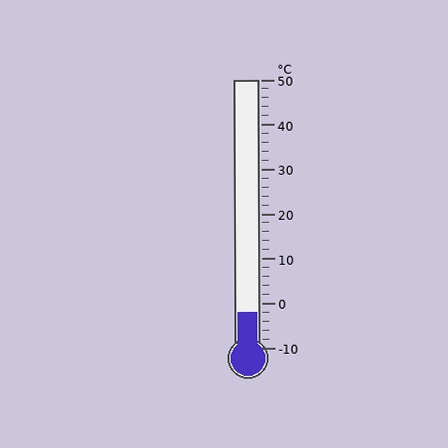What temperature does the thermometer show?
The thermometer shows approximately -2°C.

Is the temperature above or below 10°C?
The temperature is below 10°C.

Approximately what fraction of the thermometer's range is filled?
The thermometer is filled to approximately 15% of its range.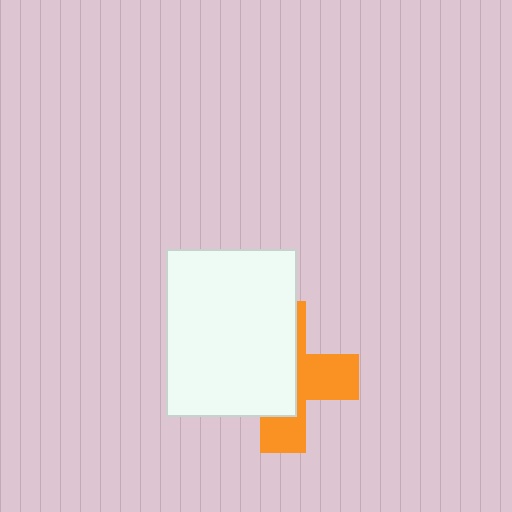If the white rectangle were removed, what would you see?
You would see the complete orange cross.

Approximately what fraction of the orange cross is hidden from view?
Roughly 57% of the orange cross is hidden behind the white rectangle.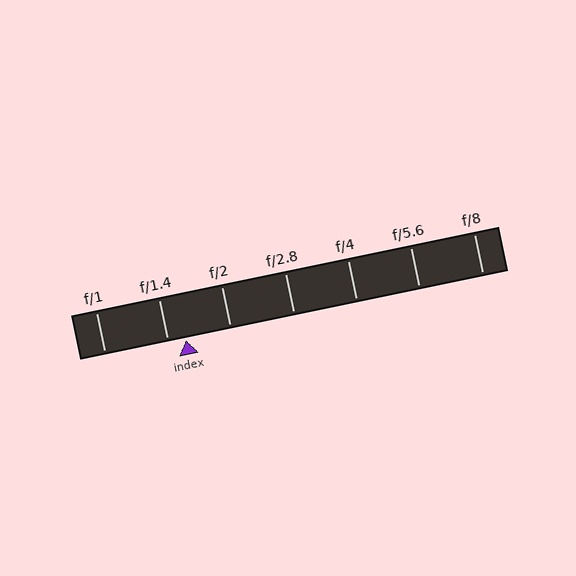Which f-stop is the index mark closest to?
The index mark is closest to f/1.4.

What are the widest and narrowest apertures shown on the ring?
The widest aperture shown is f/1 and the narrowest is f/8.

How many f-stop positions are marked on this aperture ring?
There are 7 f-stop positions marked.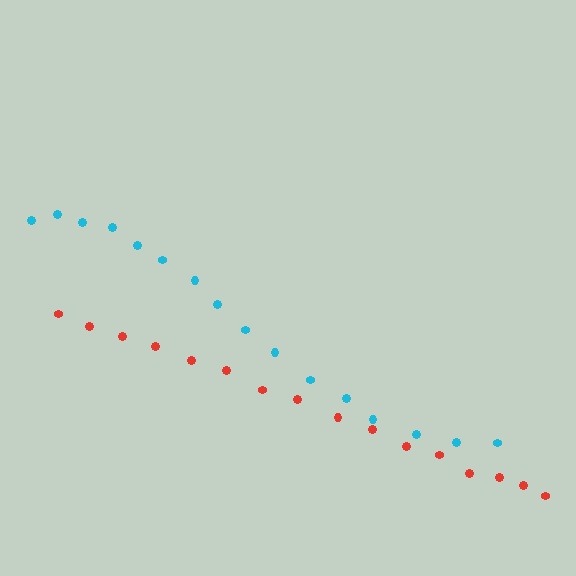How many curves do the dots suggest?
There are 2 distinct paths.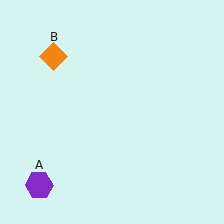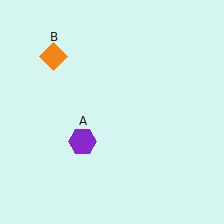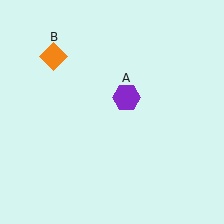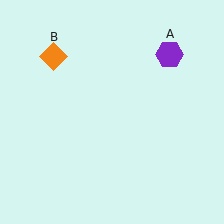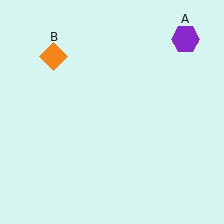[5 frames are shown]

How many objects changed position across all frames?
1 object changed position: purple hexagon (object A).